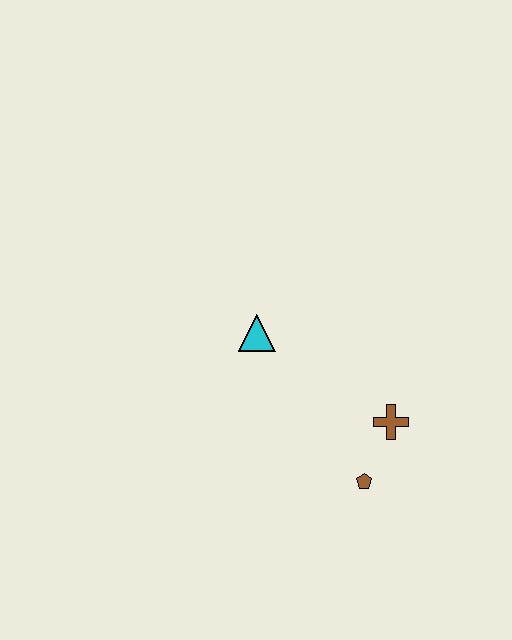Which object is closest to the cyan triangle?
The brown cross is closest to the cyan triangle.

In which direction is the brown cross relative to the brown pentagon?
The brown cross is above the brown pentagon.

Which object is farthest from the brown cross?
The cyan triangle is farthest from the brown cross.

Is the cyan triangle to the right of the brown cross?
No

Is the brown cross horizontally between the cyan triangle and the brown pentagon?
No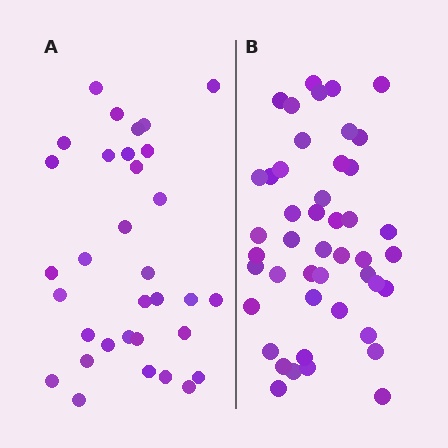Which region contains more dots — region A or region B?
Region B (the right region) has more dots.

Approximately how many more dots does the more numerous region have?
Region B has approximately 15 more dots than region A.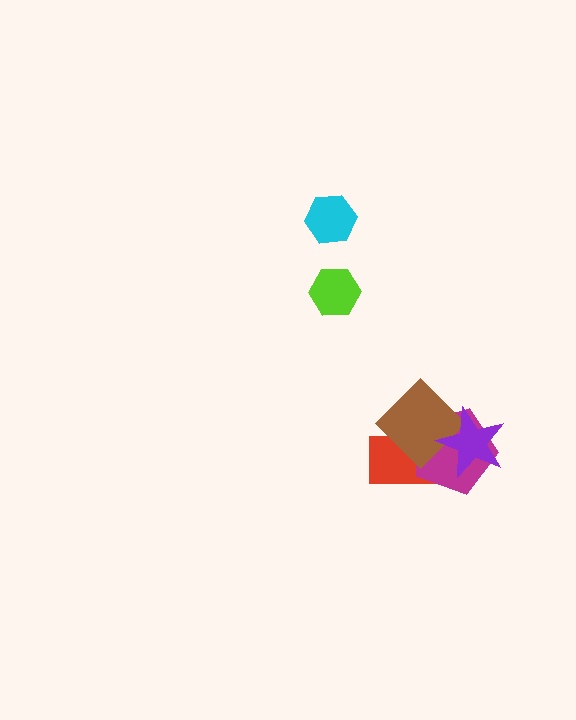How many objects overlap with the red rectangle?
3 objects overlap with the red rectangle.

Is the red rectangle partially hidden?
Yes, it is partially covered by another shape.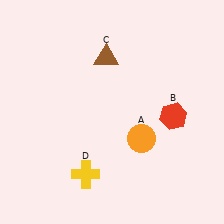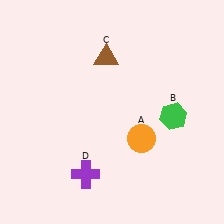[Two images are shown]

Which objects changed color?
B changed from red to green. D changed from yellow to purple.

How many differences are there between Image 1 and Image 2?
There are 2 differences between the two images.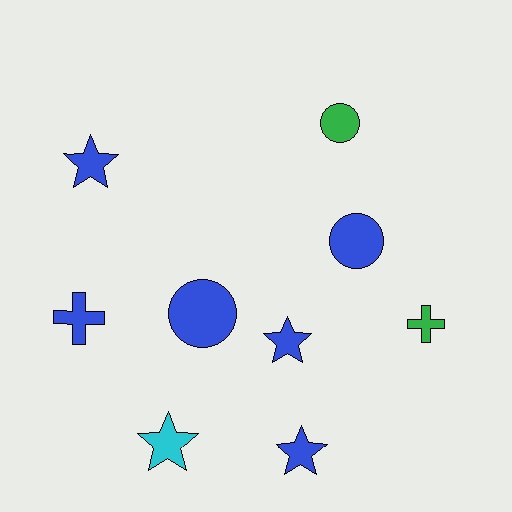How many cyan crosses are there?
There are no cyan crosses.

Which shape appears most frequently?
Star, with 4 objects.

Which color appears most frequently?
Blue, with 6 objects.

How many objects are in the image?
There are 9 objects.